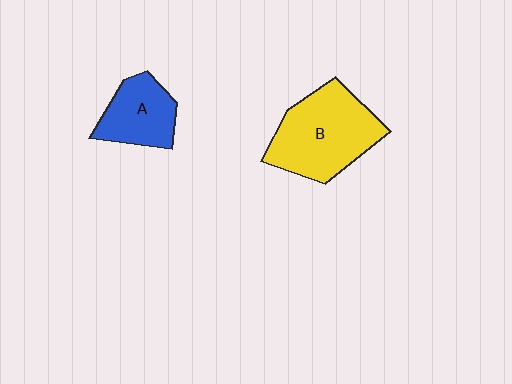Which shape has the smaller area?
Shape A (blue).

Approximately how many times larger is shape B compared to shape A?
Approximately 1.7 times.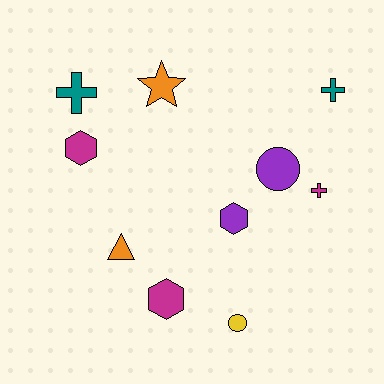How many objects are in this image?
There are 10 objects.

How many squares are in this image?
There are no squares.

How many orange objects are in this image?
There are 2 orange objects.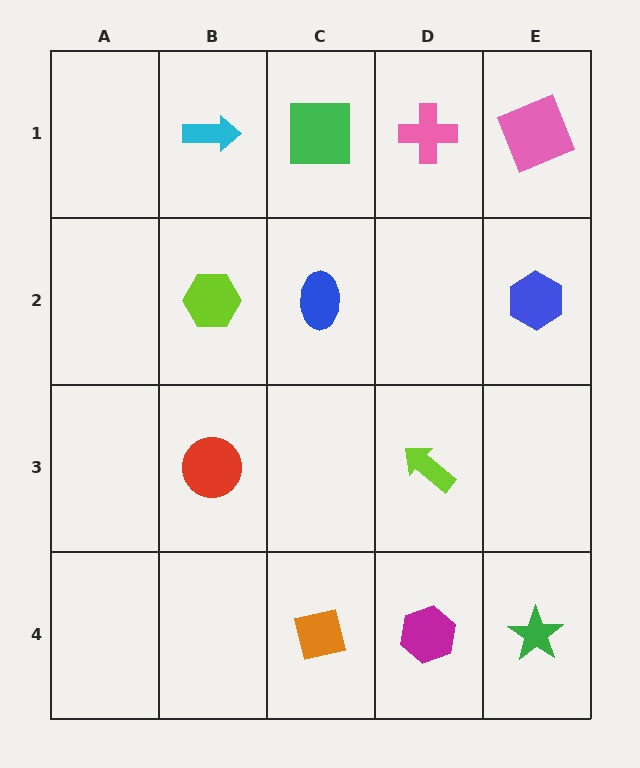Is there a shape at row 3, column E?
No, that cell is empty.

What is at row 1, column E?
A pink square.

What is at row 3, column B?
A red circle.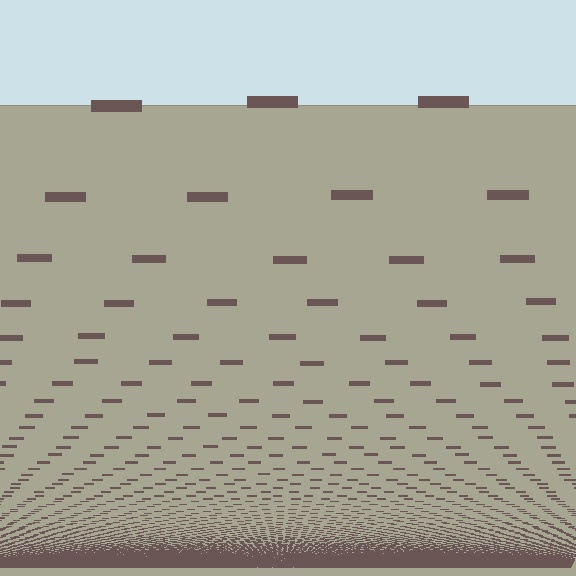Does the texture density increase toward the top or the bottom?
Density increases toward the bottom.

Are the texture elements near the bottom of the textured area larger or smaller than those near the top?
Smaller. The gradient is inverted — elements near the bottom are smaller and denser.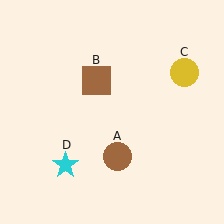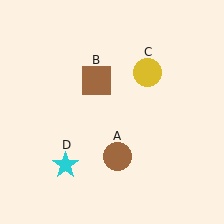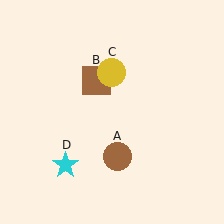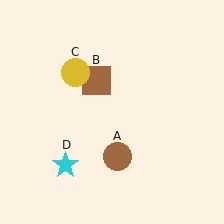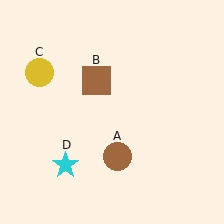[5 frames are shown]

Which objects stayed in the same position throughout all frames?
Brown circle (object A) and brown square (object B) and cyan star (object D) remained stationary.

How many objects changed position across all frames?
1 object changed position: yellow circle (object C).